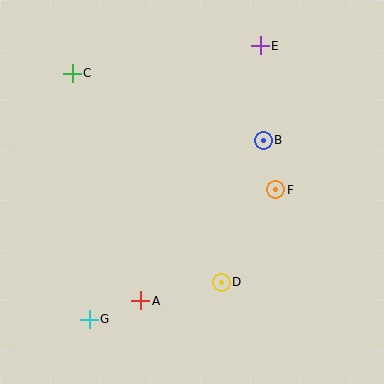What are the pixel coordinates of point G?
Point G is at (89, 319).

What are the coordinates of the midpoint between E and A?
The midpoint between E and A is at (201, 173).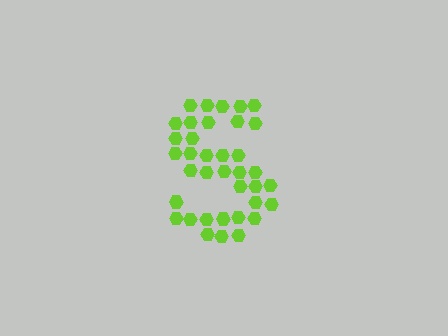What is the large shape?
The large shape is the letter S.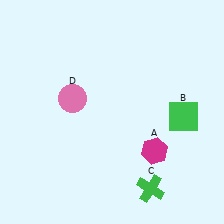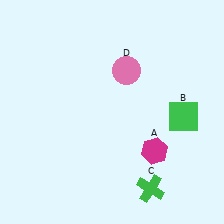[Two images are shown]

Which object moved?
The pink circle (D) moved right.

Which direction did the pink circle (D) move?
The pink circle (D) moved right.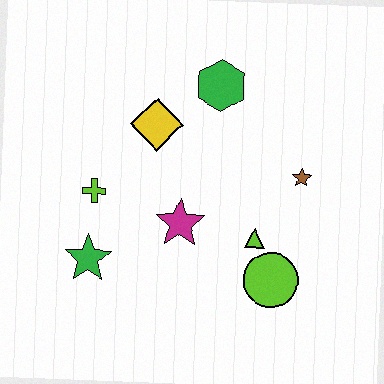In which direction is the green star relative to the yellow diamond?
The green star is below the yellow diamond.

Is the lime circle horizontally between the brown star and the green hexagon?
Yes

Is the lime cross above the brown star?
No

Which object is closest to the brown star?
The lime triangle is closest to the brown star.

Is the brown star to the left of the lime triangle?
No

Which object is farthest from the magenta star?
The green hexagon is farthest from the magenta star.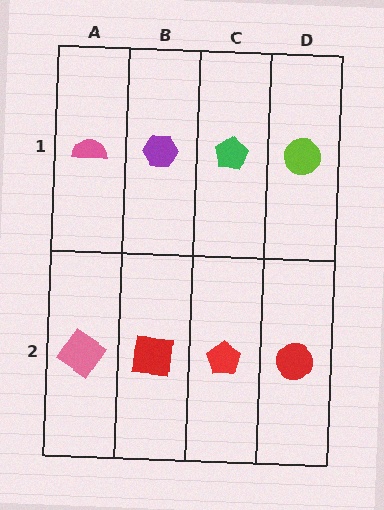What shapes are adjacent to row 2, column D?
A lime circle (row 1, column D), a red pentagon (row 2, column C).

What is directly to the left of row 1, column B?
A pink semicircle.